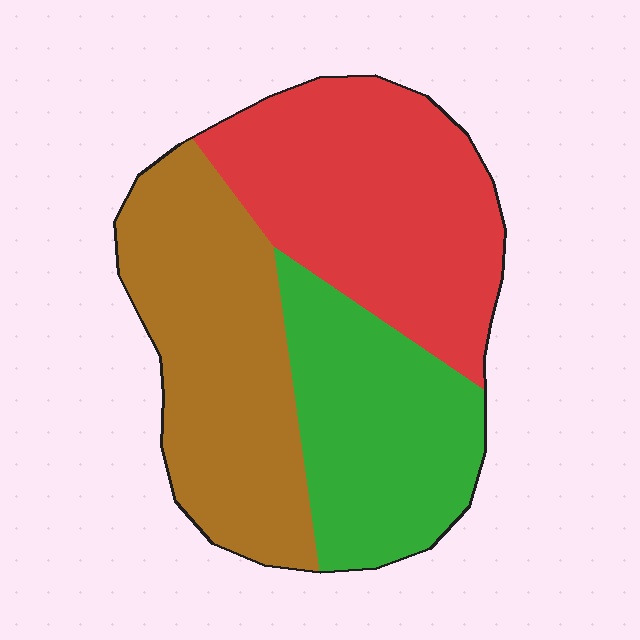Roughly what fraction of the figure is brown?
Brown takes up between a quarter and a half of the figure.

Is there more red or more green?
Red.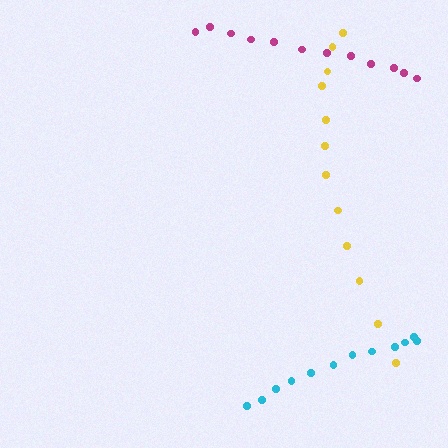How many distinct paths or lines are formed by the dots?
There are 3 distinct paths.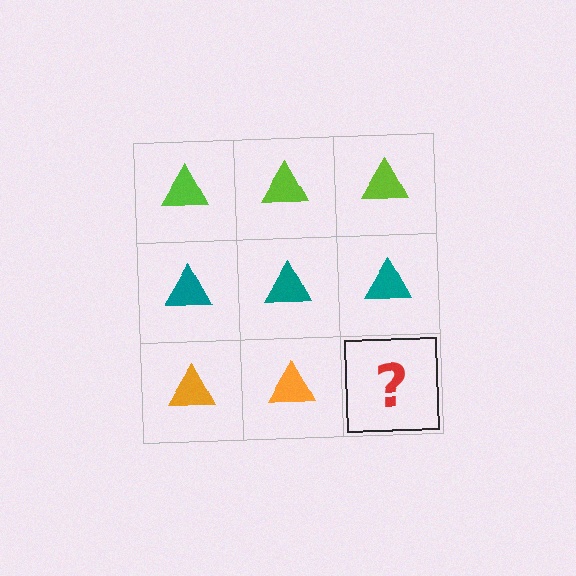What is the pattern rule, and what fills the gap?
The rule is that each row has a consistent color. The gap should be filled with an orange triangle.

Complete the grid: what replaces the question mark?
The question mark should be replaced with an orange triangle.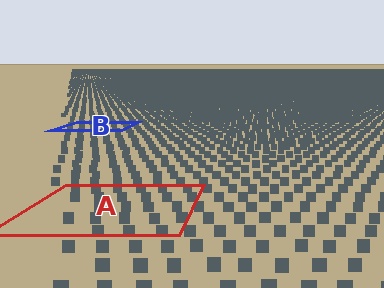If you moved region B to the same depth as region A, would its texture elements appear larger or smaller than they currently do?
They would appear larger. At a closer depth, the same texture elements are projected at a bigger on-screen size.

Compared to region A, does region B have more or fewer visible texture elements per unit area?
Region B has more texture elements per unit area — they are packed more densely because it is farther away.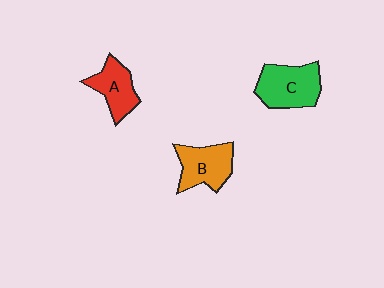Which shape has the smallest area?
Shape A (red).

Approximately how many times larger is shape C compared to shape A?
Approximately 1.4 times.